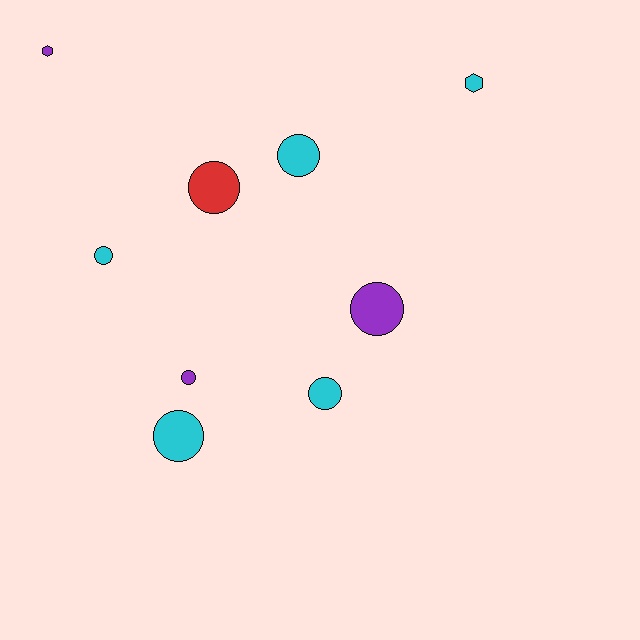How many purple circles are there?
There are 2 purple circles.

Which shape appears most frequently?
Circle, with 7 objects.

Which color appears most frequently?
Cyan, with 5 objects.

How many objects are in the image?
There are 9 objects.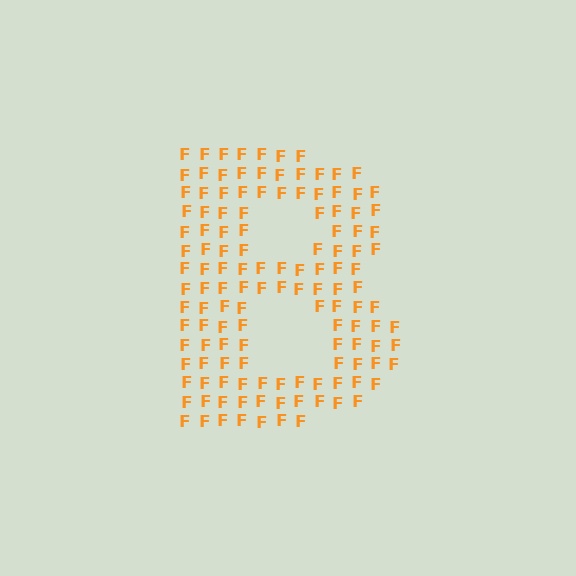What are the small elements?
The small elements are letter F's.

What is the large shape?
The large shape is the letter B.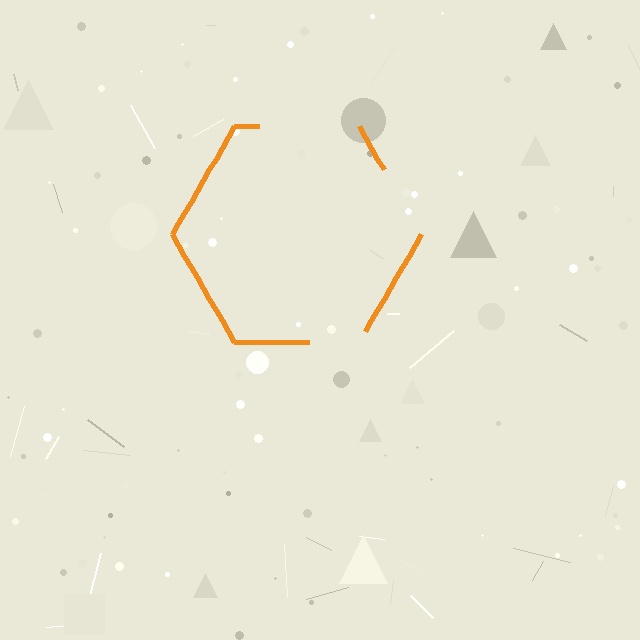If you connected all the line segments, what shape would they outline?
They would outline a hexagon.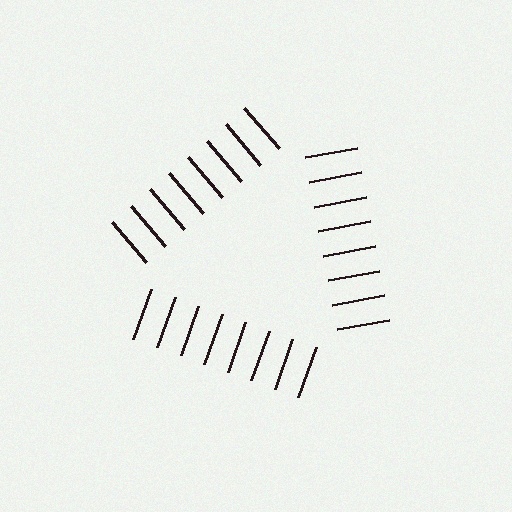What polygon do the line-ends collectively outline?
An illusory triangle — the line segments terminate on its edges but no continuous stroke is drawn.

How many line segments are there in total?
24 — 8 along each of the 3 edges.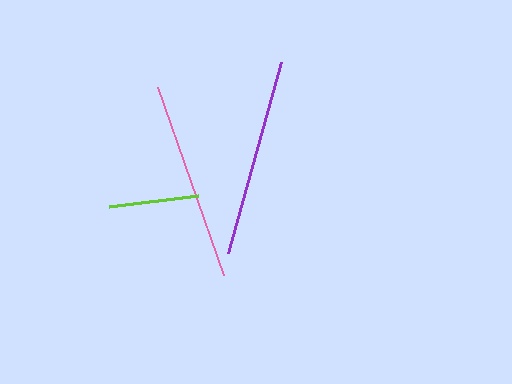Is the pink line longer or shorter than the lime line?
The pink line is longer than the lime line.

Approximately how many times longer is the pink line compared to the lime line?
The pink line is approximately 2.2 times the length of the lime line.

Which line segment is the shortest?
The lime line is the shortest at approximately 89 pixels.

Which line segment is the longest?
The pink line is the longest at approximately 199 pixels.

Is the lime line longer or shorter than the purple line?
The purple line is longer than the lime line.